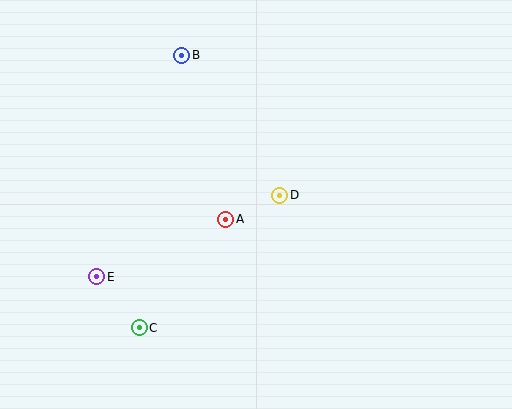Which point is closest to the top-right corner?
Point D is closest to the top-right corner.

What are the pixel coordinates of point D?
Point D is at (280, 195).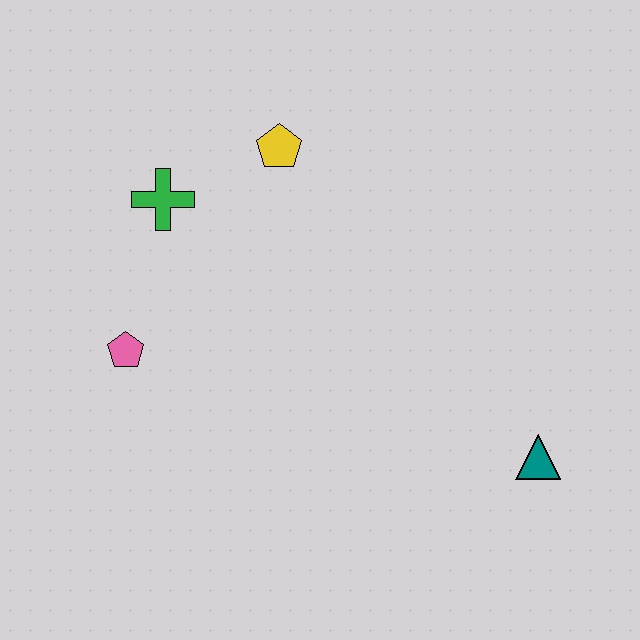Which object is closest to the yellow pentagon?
The green cross is closest to the yellow pentagon.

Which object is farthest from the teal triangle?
The green cross is farthest from the teal triangle.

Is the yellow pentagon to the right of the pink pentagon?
Yes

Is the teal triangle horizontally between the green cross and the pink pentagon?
No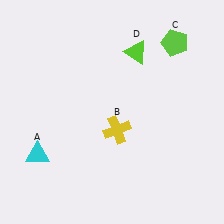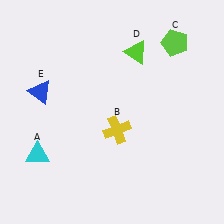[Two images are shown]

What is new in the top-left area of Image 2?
A blue triangle (E) was added in the top-left area of Image 2.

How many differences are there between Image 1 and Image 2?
There is 1 difference between the two images.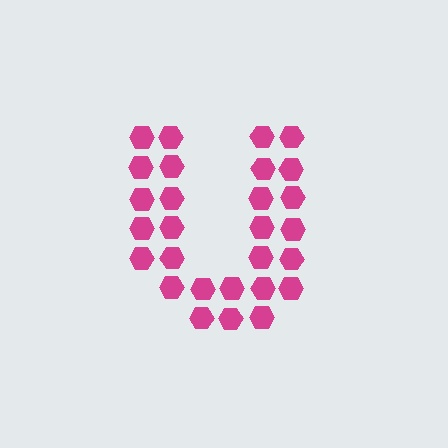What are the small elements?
The small elements are hexagons.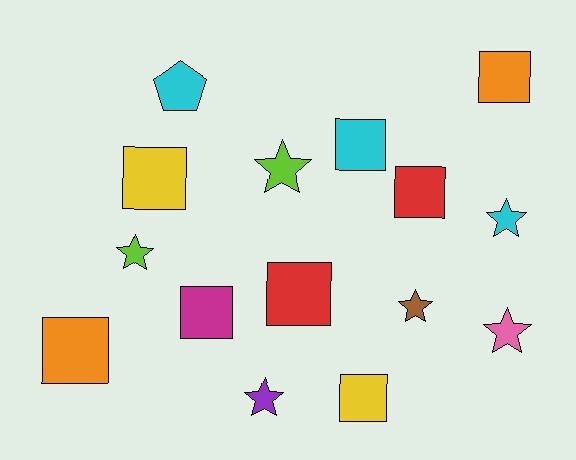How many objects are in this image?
There are 15 objects.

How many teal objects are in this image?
There are no teal objects.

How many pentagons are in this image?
There is 1 pentagon.